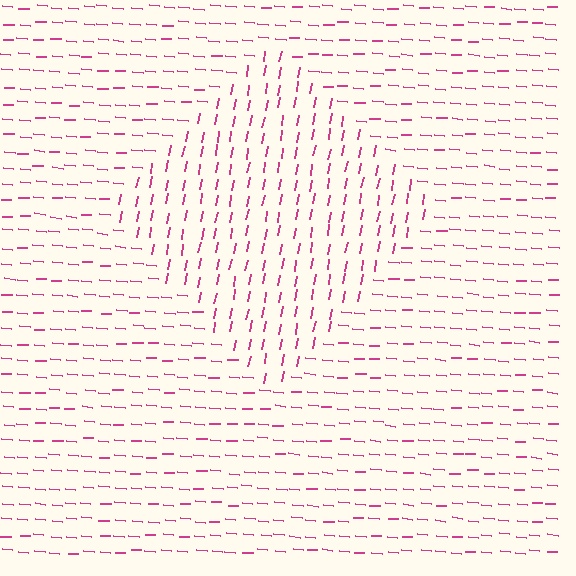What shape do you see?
I see a diamond.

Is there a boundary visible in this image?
Yes, there is a texture boundary formed by a change in line orientation.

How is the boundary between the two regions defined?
The boundary is defined purely by a change in line orientation (approximately 84 degrees difference). All lines are the same color and thickness.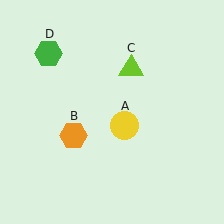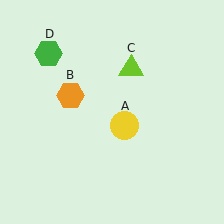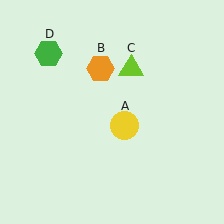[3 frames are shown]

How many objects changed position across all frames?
1 object changed position: orange hexagon (object B).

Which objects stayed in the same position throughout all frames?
Yellow circle (object A) and lime triangle (object C) and green hexagon (object D) remained stationary.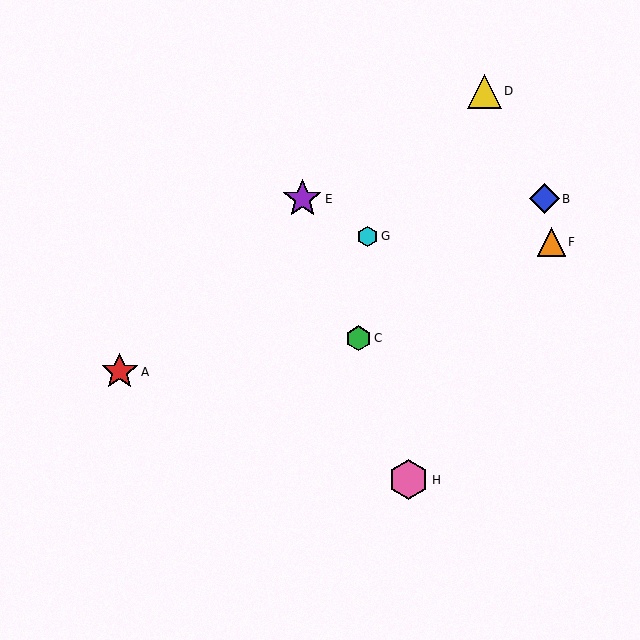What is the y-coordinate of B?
Object B is at y≈199.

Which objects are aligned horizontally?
Objects B, E are aligned horizontally.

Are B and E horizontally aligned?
Yes, both are at y≈199.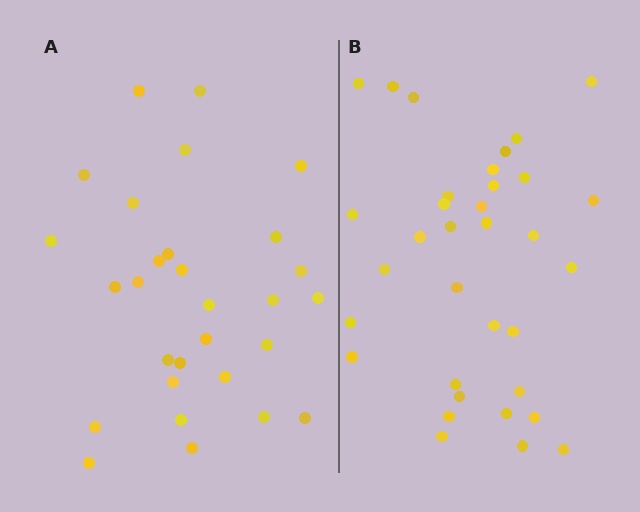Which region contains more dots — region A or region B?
Region B (the right region) has more dots.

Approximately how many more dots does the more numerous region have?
Region B has about 5 more dots than region A.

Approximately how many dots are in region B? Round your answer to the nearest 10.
About 30 dots. (The exact count is 34, which rounds to 30.)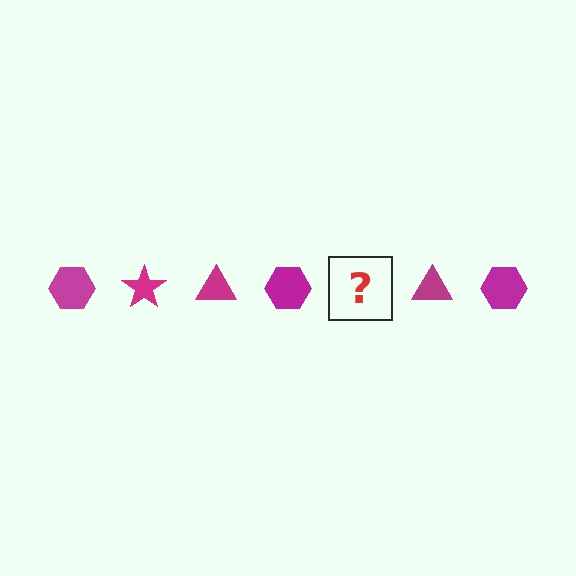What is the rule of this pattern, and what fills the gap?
The rule is that the pattern cycles through hexagon, star, triangle shapes in magenta. The gap should be filled with a magenta star.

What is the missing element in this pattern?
The missing element is a magenta star.